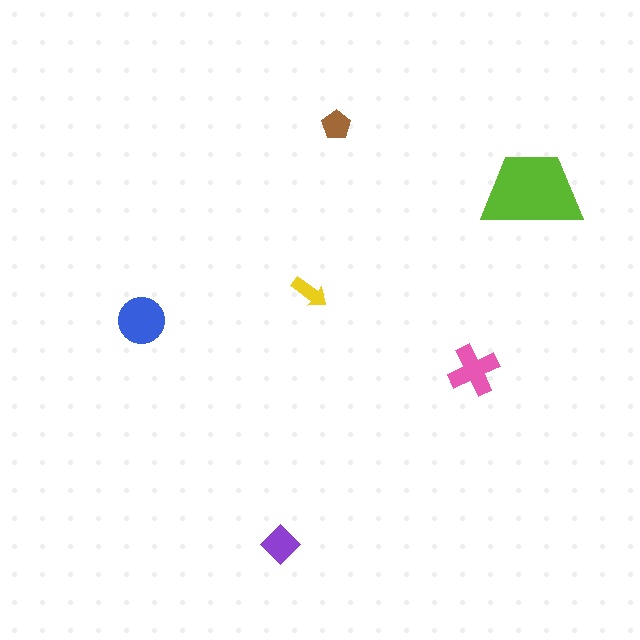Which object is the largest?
The lime trapezoid.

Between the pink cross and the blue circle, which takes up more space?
The blue circle.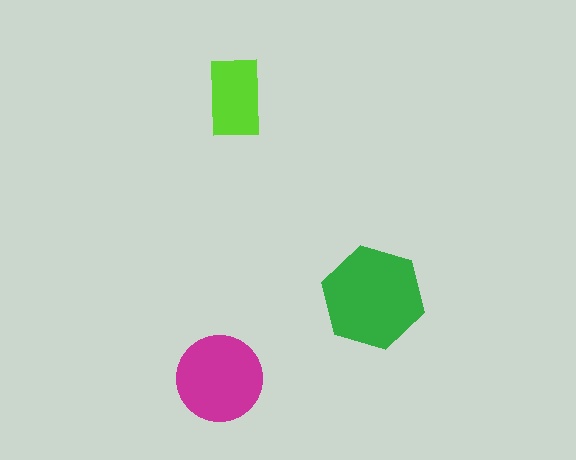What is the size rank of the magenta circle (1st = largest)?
2nd.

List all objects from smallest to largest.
The lime rectangle, the magenta circle, the green hexagon.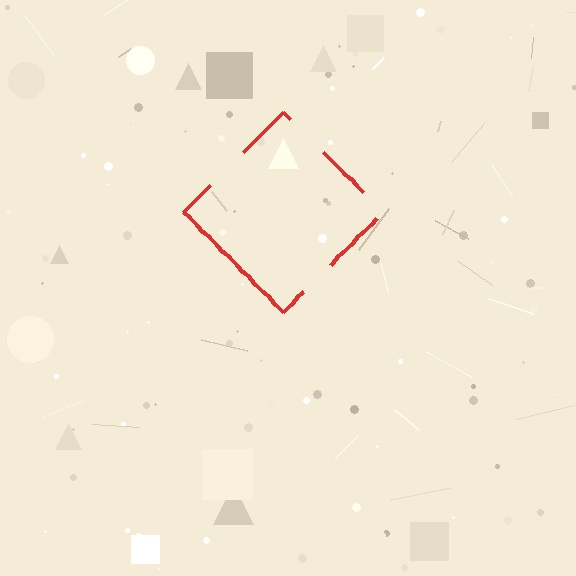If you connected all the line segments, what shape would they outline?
They would outline a diamond.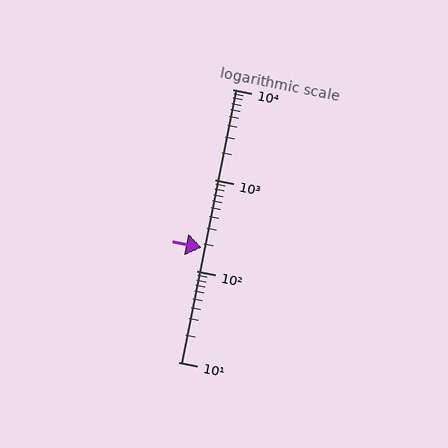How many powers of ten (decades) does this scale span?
The scale spans 3 decades, from 10 to 10000.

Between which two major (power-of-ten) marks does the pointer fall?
The pointer is between 100 and 1000.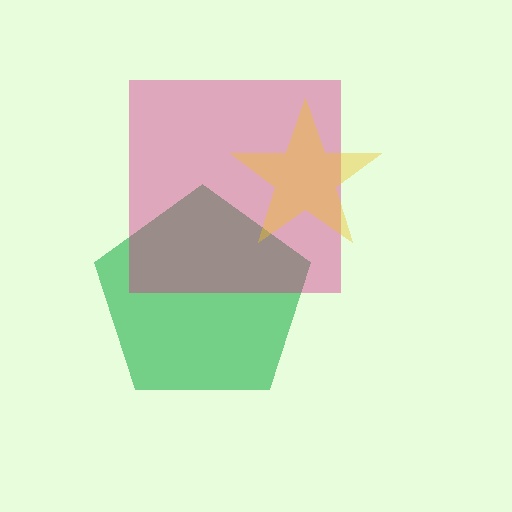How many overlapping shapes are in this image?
There are 3 overlapping shapes in the image.